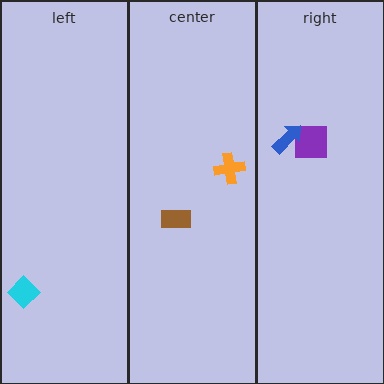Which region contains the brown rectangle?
The center region.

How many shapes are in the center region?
2.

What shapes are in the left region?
The cyan diamond.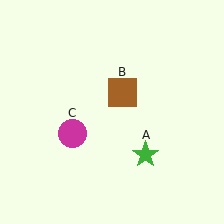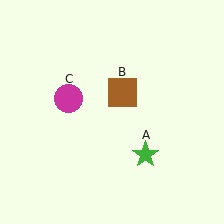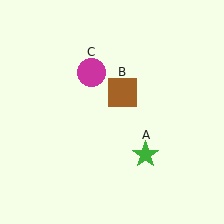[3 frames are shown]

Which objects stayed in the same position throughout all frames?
Green star (object A) and brown square (object B) remained stationary.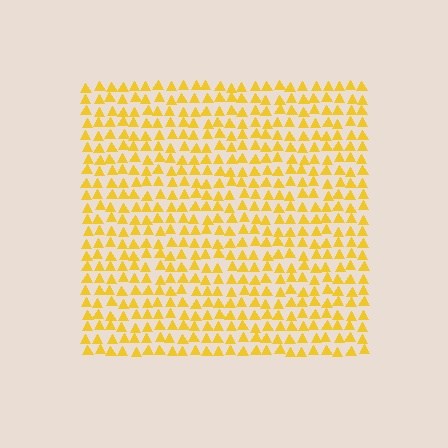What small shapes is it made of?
It is made of small triangles.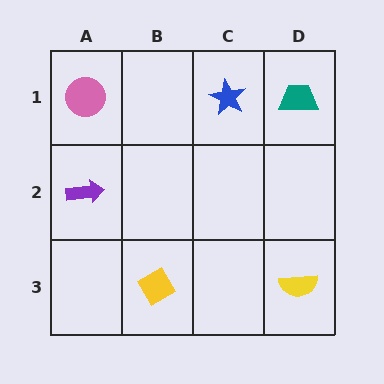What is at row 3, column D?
A yellow semicircle.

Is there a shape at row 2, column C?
No, that cell is empty.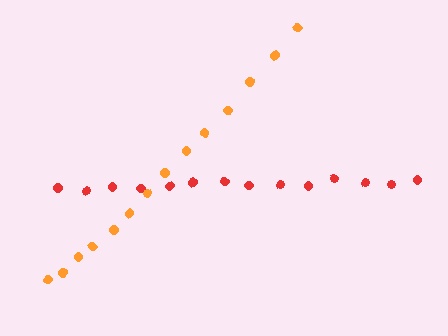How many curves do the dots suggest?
There are 2 distinct paths.